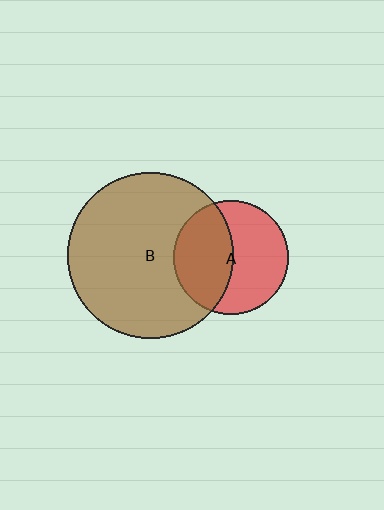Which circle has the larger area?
Circle B (brown).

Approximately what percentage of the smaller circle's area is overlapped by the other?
Approximately 45%.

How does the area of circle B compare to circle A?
Approximately 2.1 times.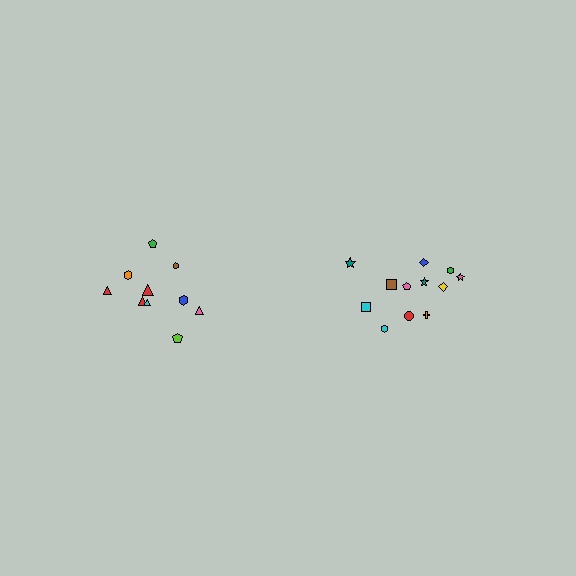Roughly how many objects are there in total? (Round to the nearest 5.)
Roughly 20 objects in total.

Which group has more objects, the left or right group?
The right group.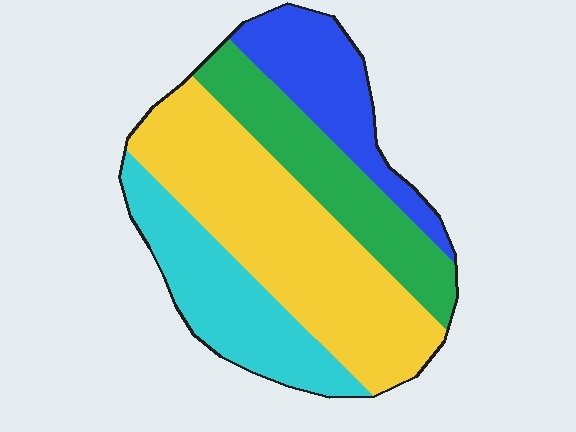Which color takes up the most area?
Yellow, at roughly 40%.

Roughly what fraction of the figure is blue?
Blue takes up less than a quarter of the figure.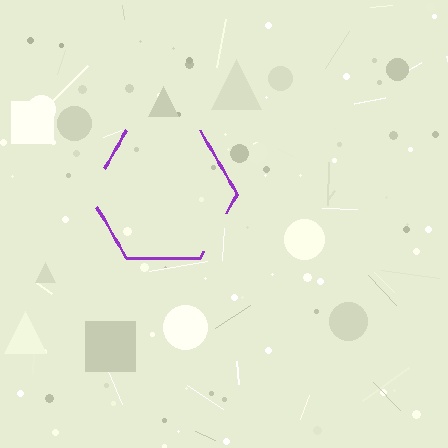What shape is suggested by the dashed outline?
The dashed outline suggests a hexagon.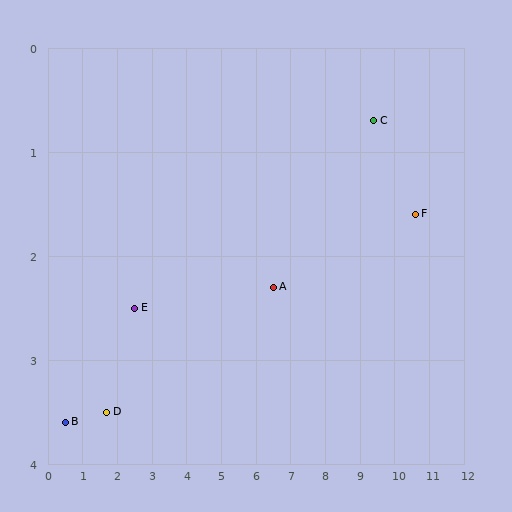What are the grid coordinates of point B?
Point B is at approximately (0.5, 3.6).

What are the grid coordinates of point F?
Point F is at approximately (10.6, 1.6).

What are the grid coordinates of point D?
Point D is at approximately (1.7, 3.5).